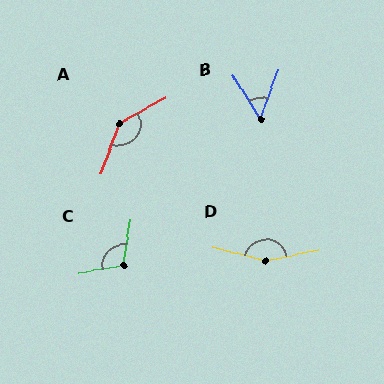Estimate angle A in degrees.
Approximately 139 degrees.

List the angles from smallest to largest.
B (53°), C (109°), A (139°), D (154°).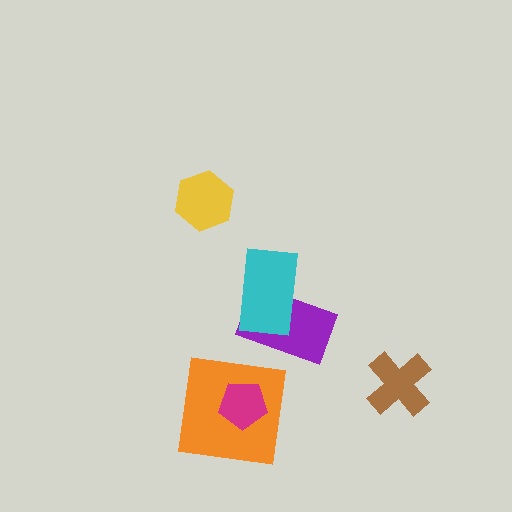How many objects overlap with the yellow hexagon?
0 objects overlap with the yellow hexagon.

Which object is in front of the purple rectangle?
The cyan rectangle is in front of the purple rectangle.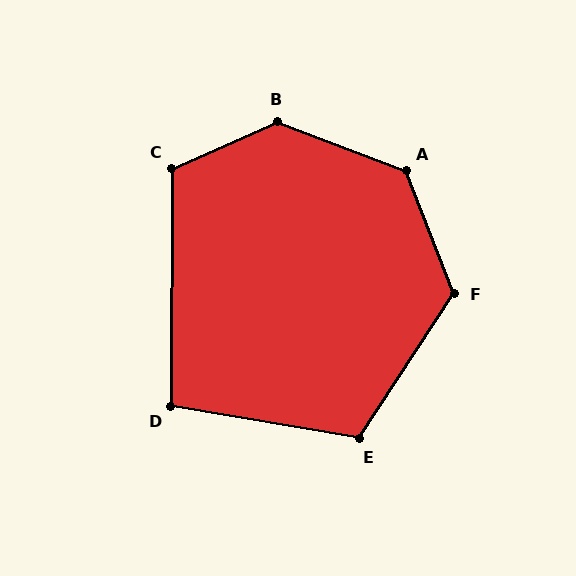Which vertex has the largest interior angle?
B, at approximately 135 degrees.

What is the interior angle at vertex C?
Approximately 114 degrees (obtuse).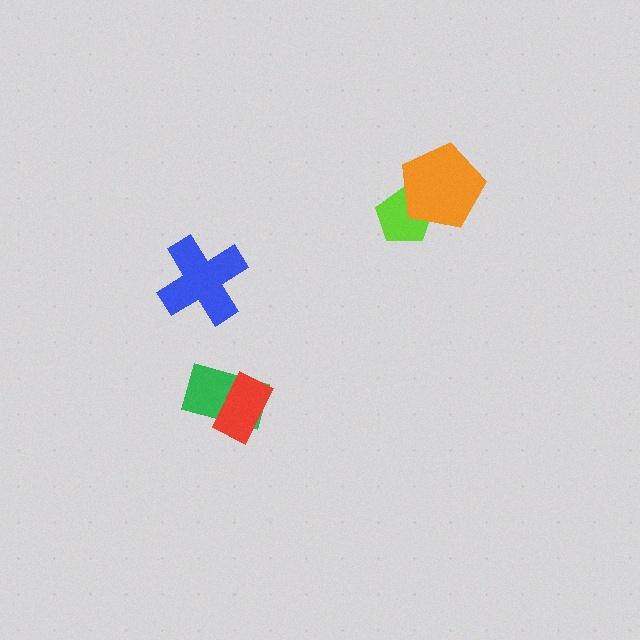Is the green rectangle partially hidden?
Yes, it is partially covered by another shape.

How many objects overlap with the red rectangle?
1 object overlaps with the red rectangle.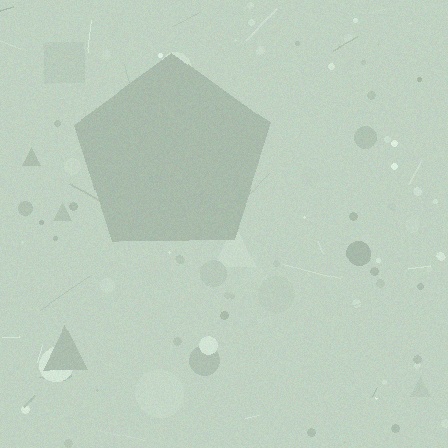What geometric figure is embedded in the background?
A pentagon is embedded in the background.